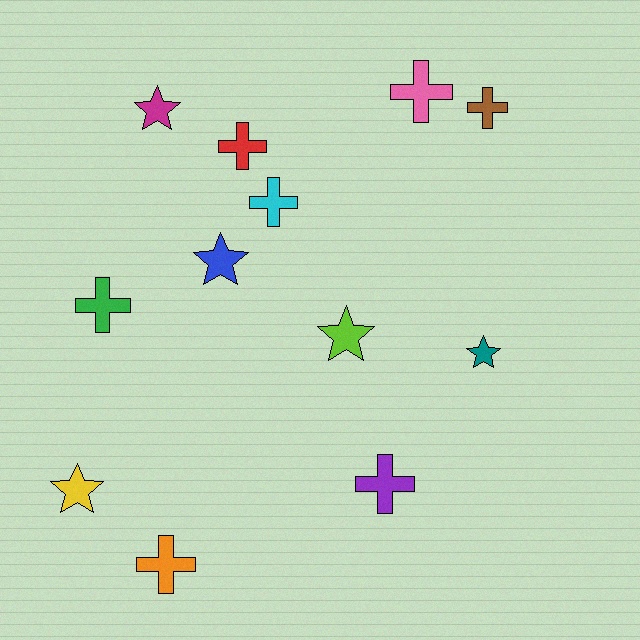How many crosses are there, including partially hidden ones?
There are 7 crosses.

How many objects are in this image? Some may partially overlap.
There are 12 objects.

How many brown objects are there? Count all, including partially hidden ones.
There is 1 brown object.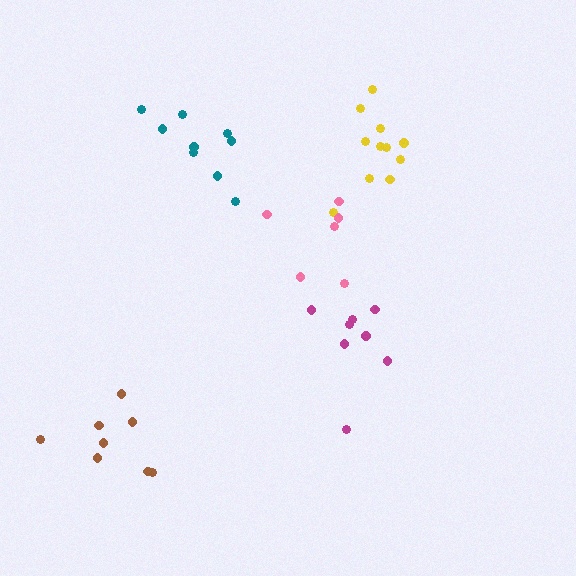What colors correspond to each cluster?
The clusters are colored: brown, magenta, yellow, teal, pink.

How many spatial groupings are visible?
There are 5 spatial groupings.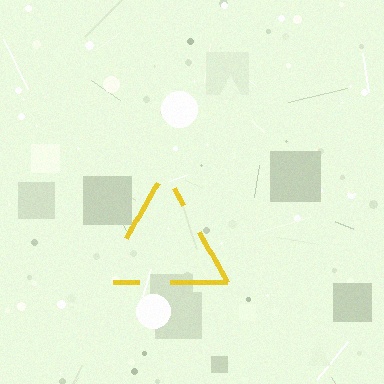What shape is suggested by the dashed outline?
The dashed outline suggests a triangle.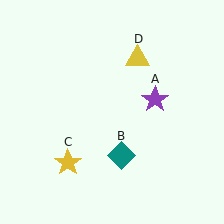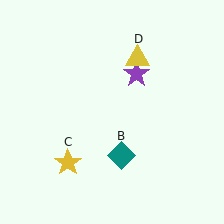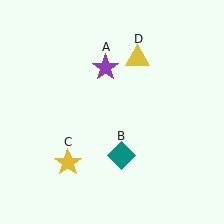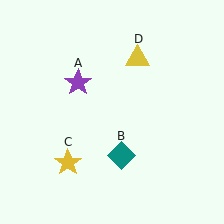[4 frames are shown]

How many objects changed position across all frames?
1 object changed position: purple star (object A).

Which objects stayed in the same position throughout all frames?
Teal diamond (object B) and yellow star (object C) and yellow triangle (object D) remained stationary.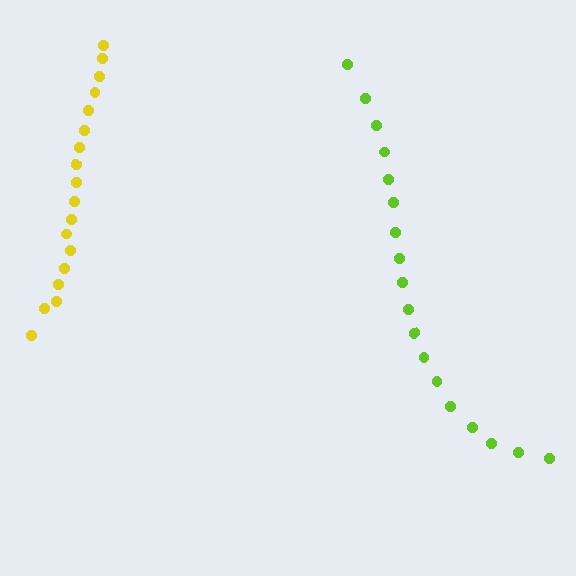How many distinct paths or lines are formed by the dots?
There are 2 distinct paths.